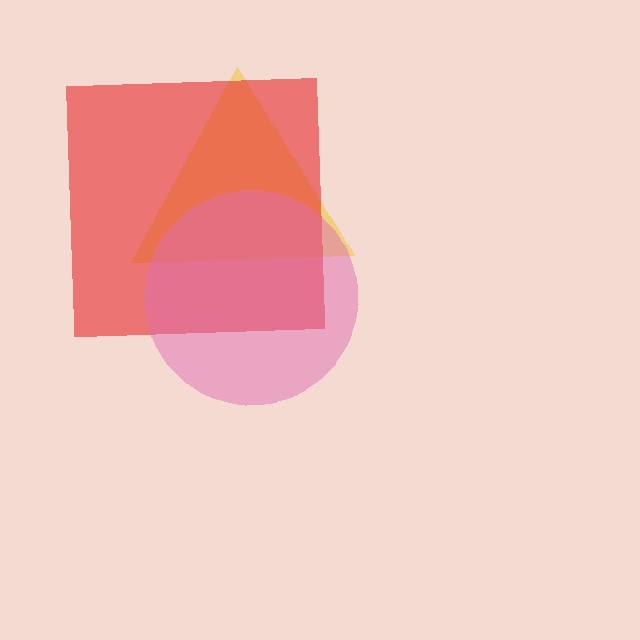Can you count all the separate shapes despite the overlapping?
Yes, there are 3 separate shapes.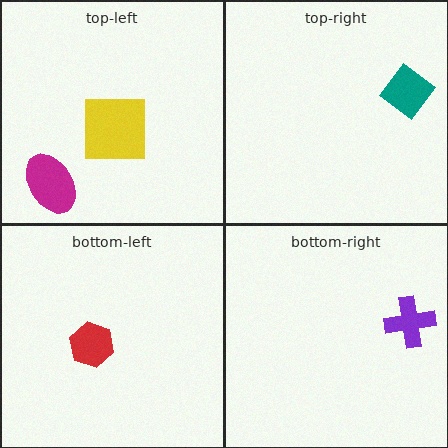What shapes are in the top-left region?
The magenta ellipse, the yellow square.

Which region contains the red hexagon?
The bottom-left region.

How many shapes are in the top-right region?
1.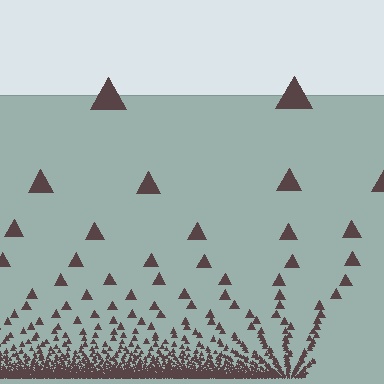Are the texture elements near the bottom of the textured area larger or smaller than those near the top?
Smaller. The gradient is inverted — elements near the bottom are smaller and denser.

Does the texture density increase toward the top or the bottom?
Density increases toward the bottom.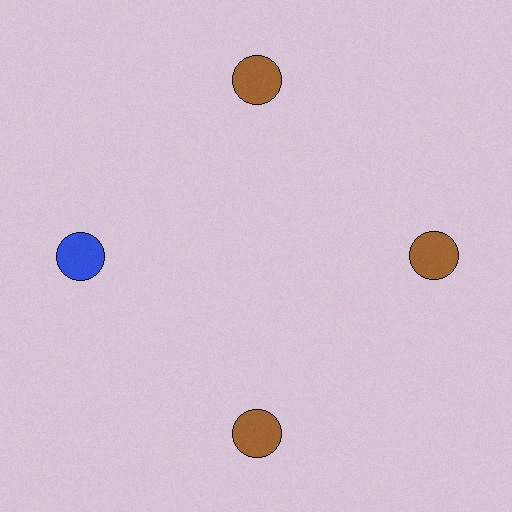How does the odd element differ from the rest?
It has a different color: blue instead of brown.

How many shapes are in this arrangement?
There are 4 shapes arranged in a ring pattern.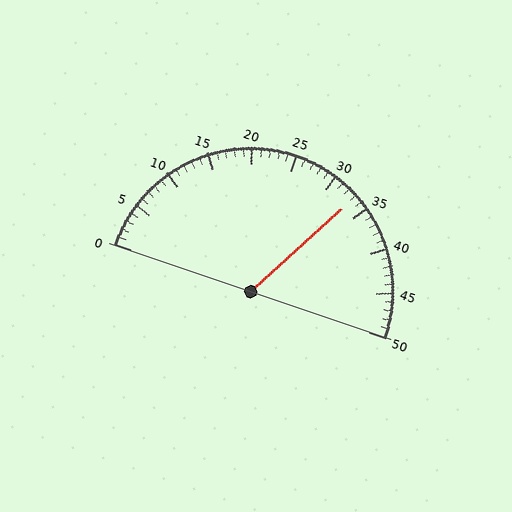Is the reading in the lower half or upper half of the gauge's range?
The reading is in the upper half of the range (0 to 50).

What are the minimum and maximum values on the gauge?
The gauge ranges from 0 to 50.